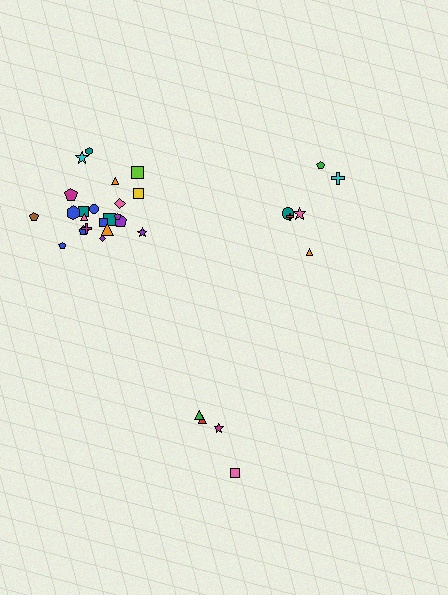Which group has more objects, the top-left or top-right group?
The top-left group.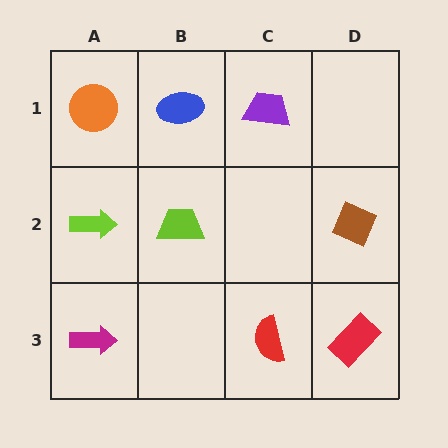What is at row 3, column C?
A red semicircle.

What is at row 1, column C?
A purple trapezoid.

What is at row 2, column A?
A lime arrow.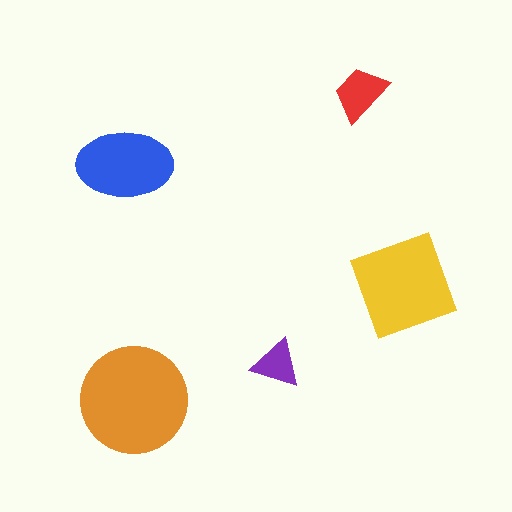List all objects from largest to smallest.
The orange circle, the yellow diamond, the blue ellipse, the red trapezoid, the purple triangle.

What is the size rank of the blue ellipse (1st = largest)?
3rd.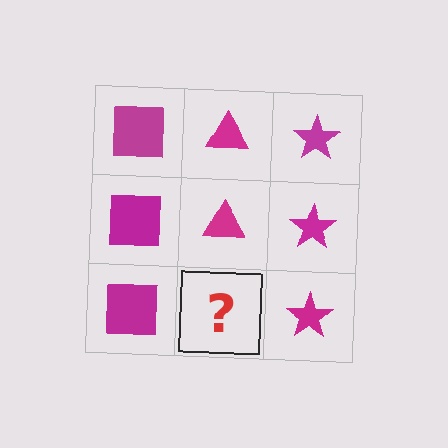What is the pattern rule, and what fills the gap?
The rule is that each column has a consistent shape. The gap should be filled with a magenta triangle.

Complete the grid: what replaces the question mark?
The question mark should be replaced with a magenta triangle.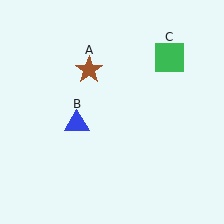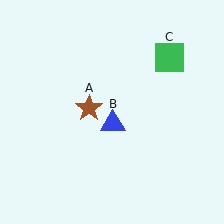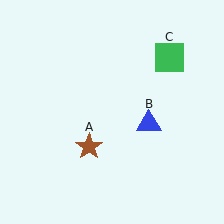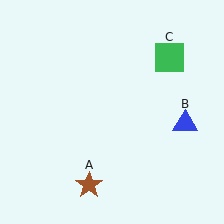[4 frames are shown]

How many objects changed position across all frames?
2 objects changed position: brown star (object A), blue triangle (object B).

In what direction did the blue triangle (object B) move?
The blue triangle (object B) moved right.